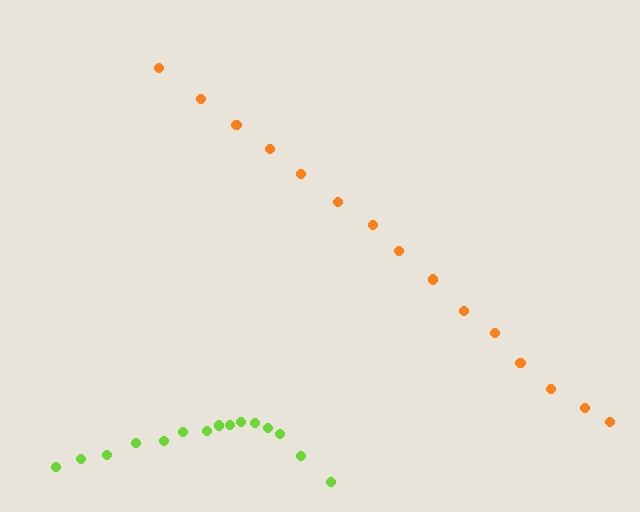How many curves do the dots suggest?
There are 2 distinct paths.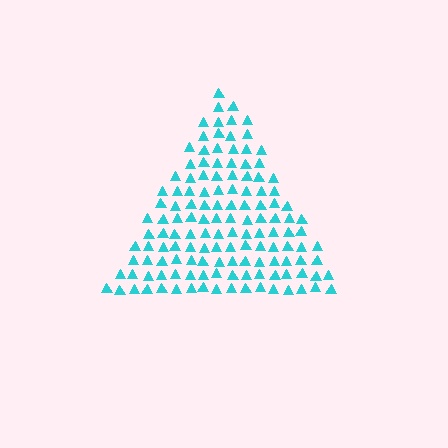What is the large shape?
The large shape is a triangle.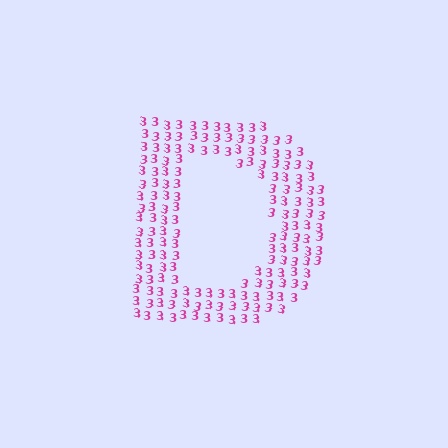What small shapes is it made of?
It is made of small digit 3's.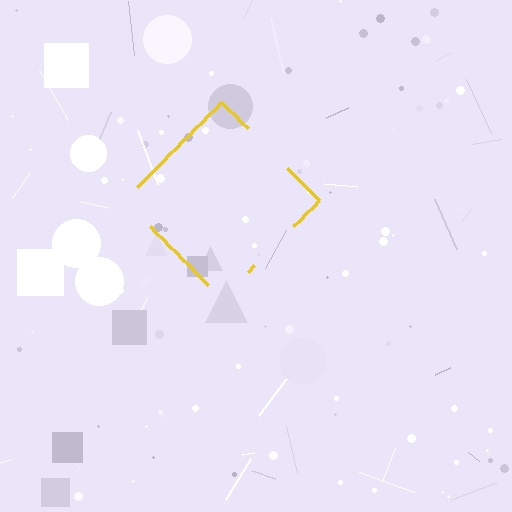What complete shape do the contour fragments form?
The contour fragments form a diamond.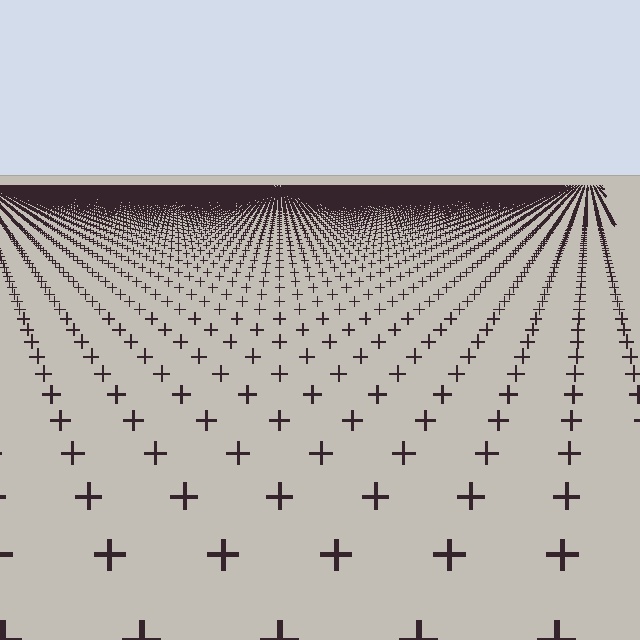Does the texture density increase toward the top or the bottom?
Density increases toward the top.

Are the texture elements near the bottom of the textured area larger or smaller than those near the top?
Larger. Near the bottom, elements are closer to the viewer and appear at a bigger on-screen size.